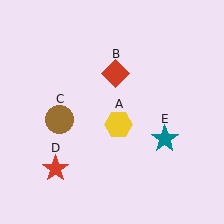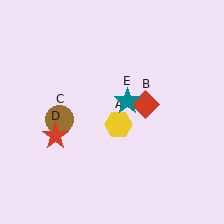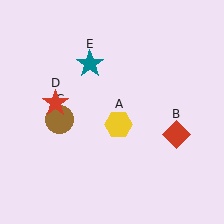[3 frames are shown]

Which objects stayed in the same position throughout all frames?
Yellow hexagon (object A) and brown circle (object C) remained stationary.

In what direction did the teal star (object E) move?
The teal star (object E) moved up and to the left.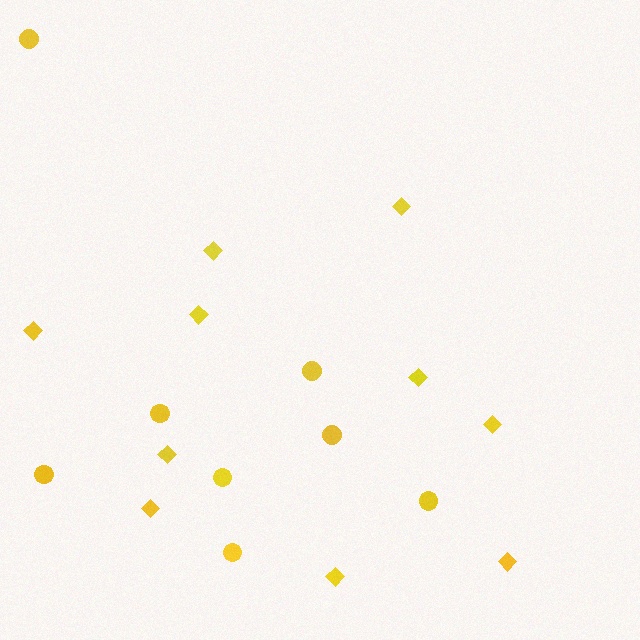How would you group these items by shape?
There are 2 groups: one group of diamonds (10) and one group of circles (8).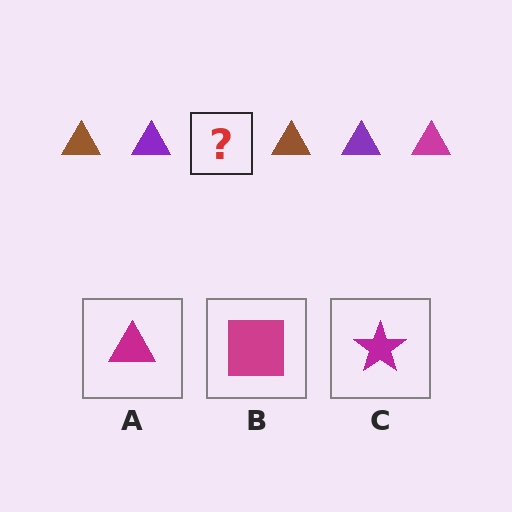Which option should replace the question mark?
Option A.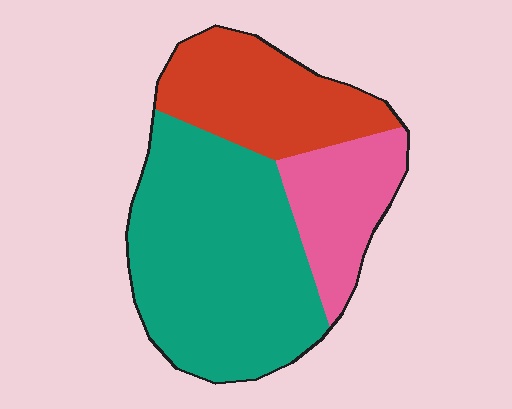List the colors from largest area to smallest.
From largest to smallest: teal, red, pink.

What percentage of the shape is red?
Red takes up about one quarter (1/4) of the shape.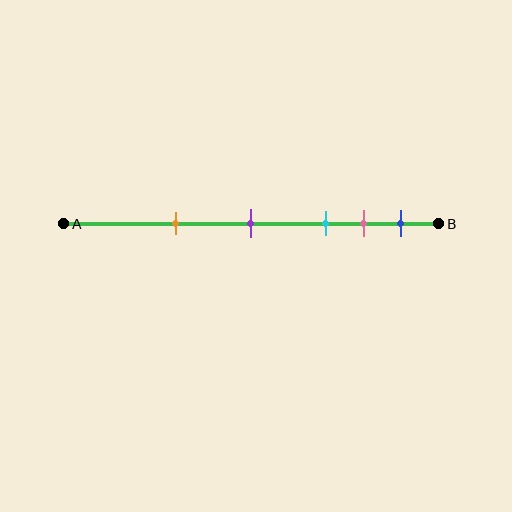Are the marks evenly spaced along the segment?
No, the marks are not evenly spaced.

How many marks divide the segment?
There are 5 marks dividing the segment.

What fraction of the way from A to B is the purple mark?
The purple mark is approximately 50% (0.5) of the way from A to B.